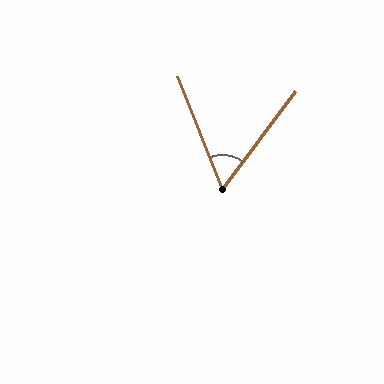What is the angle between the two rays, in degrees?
Approximately 58 degrees.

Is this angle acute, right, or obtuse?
It is acute.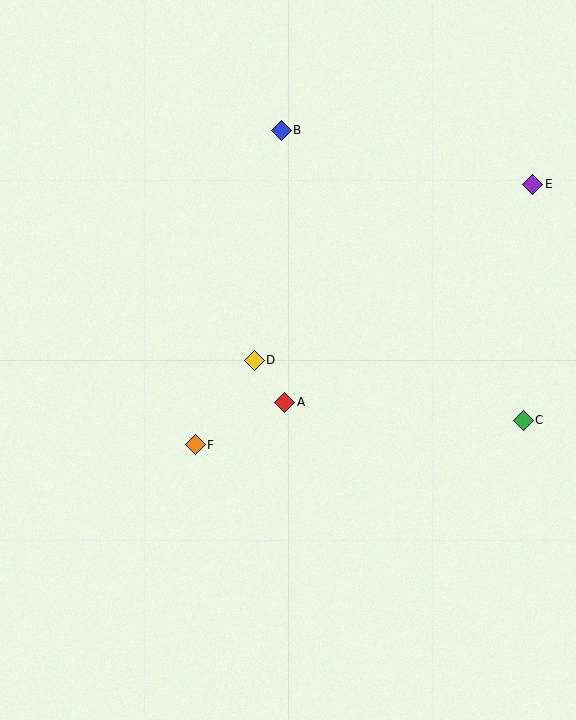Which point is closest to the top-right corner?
Point E is closest to the top-right corner.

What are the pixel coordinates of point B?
Point B is at (281, 130).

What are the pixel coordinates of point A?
Point A is at (285, 402).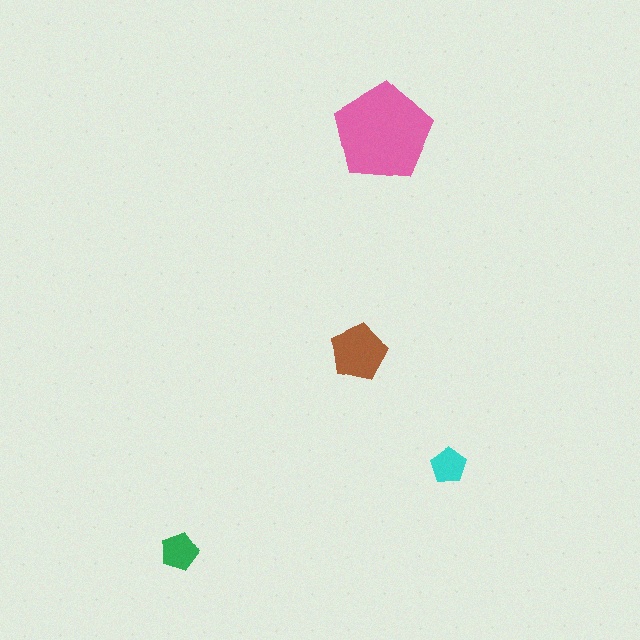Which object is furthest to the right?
The cyan pentagon is rightmost.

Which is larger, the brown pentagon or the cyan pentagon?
The brown one.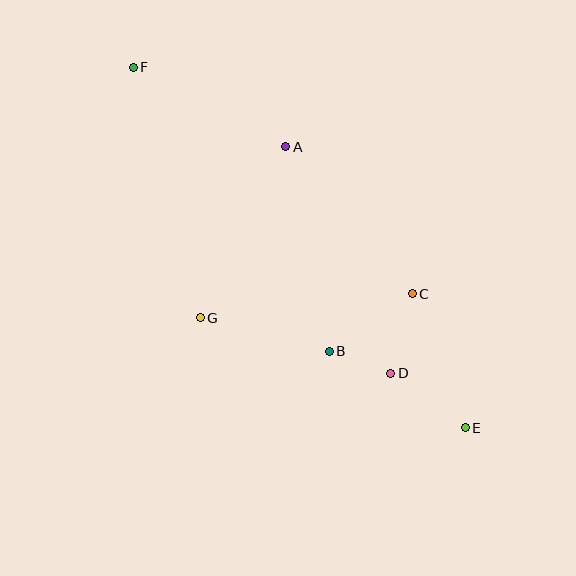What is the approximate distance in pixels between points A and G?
The distance between A and G is approximately 191 pixels.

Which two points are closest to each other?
Points B and D are closest to each other.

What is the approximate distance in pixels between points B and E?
The distance between B and E is approximately 156 pixels.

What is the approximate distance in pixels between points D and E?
The distance between D and E is approximately 92 pixels.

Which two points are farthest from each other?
Points E and F are farthest from each other.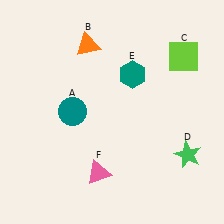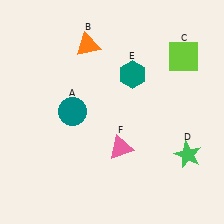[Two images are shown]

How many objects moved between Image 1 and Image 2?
1 object moved between the two images.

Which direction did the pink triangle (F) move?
The pink triangle (F) moved up.